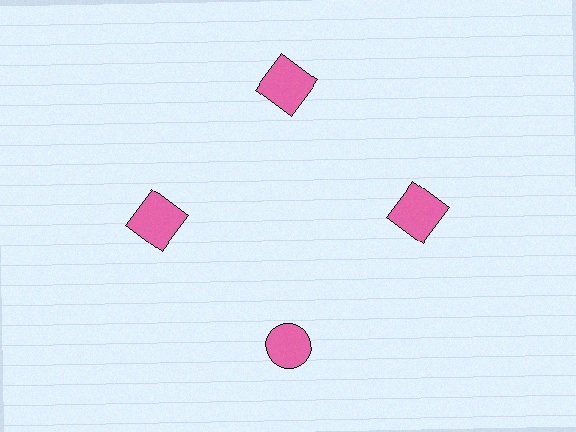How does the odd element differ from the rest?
It has a different shape: circle instead of square.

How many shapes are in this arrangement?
There are 4 shapes arranged in a ring pattern.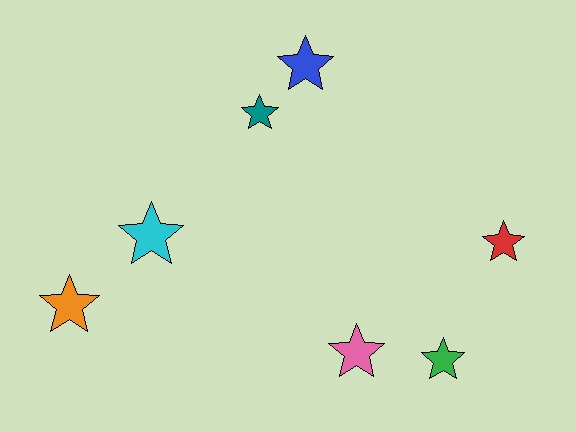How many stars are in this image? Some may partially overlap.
There are 7 stars.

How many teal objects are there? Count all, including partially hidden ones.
There is 1 teal object.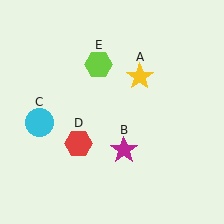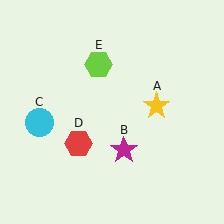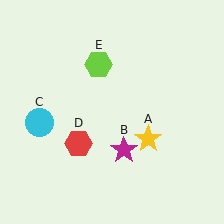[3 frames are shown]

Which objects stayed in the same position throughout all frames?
Magenta star (object B) and cyan circle (object C) and red hexagon (object D) and lime hexagon (object E) remained stationary.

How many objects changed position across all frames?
1 object changed position: yellow star (object A).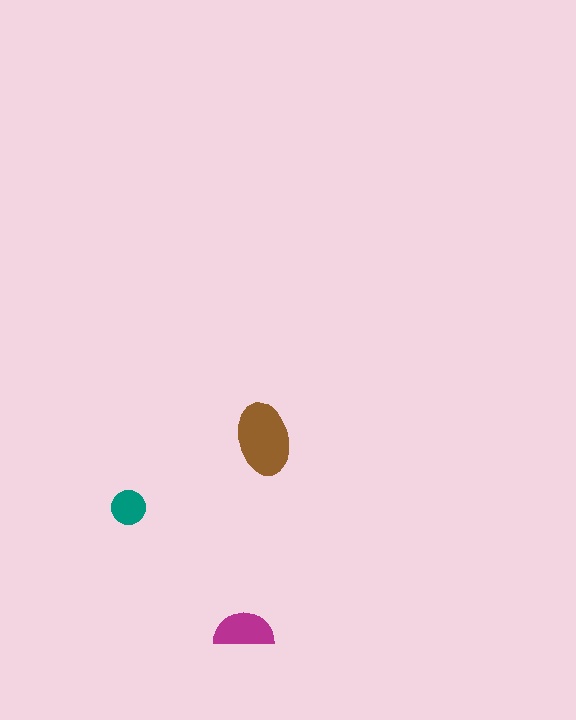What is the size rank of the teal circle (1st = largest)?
3rd.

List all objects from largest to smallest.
The brown ellipse, the magenta semicircle, the teal circle.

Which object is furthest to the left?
The teal circle is leftmost.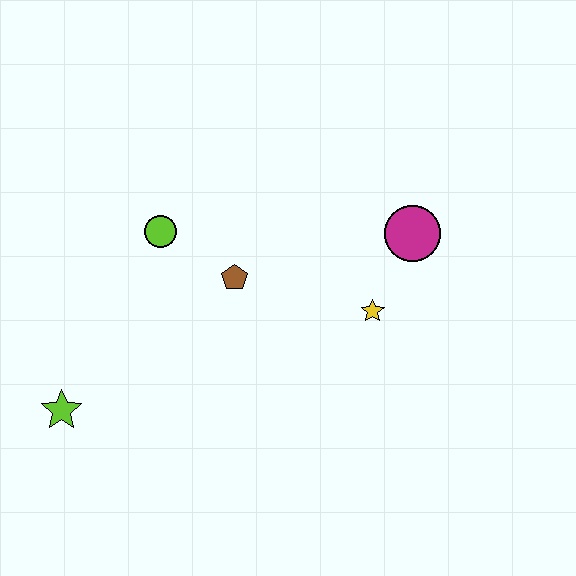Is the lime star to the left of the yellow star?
Yes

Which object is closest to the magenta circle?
The yellow star is closest to the magenta circle.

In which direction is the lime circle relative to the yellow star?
The lime circle is to the left of the yellow star.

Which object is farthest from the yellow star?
The lime star is farthest from the yellow star.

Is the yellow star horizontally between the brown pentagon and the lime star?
No